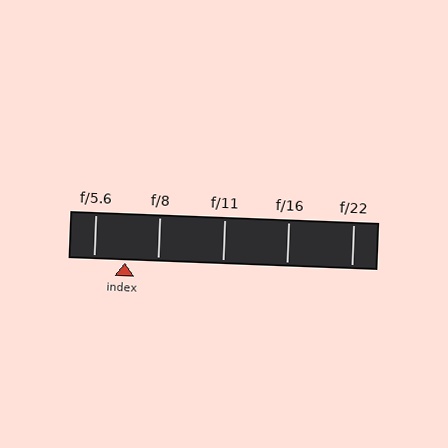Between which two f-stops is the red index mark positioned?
The index mark is between f/5.6 and f/8.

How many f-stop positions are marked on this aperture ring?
There are 5 f-stop positions marked.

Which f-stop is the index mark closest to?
The index mark is closest to f/5.6.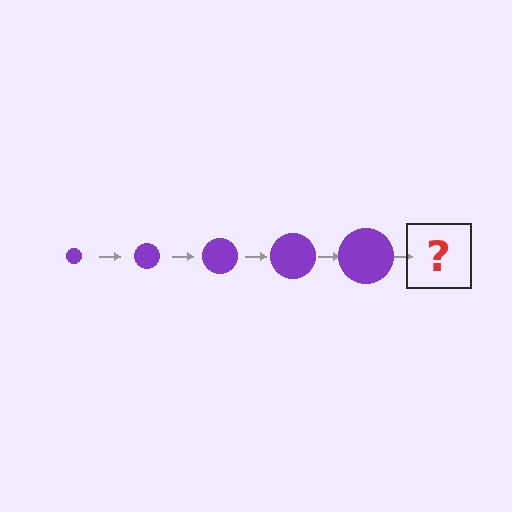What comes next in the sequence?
The next element should be a purple circle, larger than the previous one.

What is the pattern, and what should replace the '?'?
The pattern is that the circle gets progressively larger each step. The '?' should be a purple circle, larger than the previous one.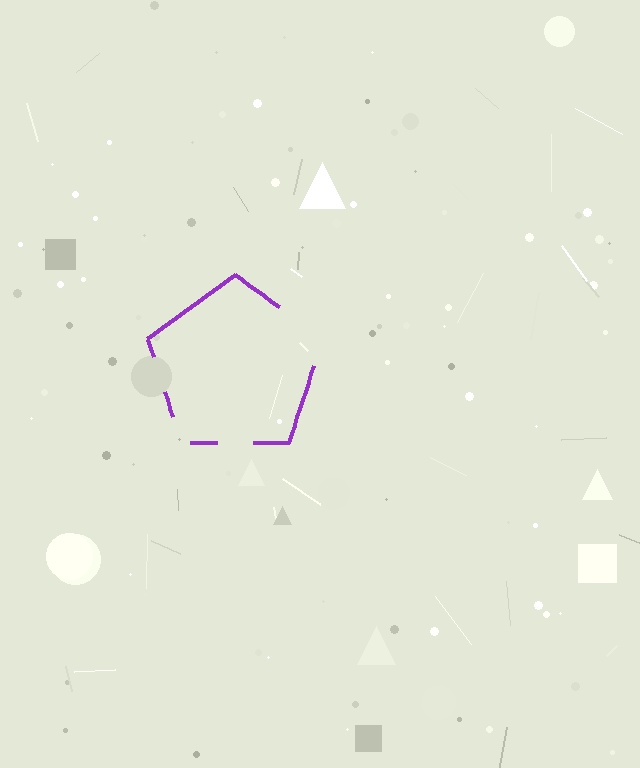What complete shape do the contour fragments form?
The contour fragments form a pentagon.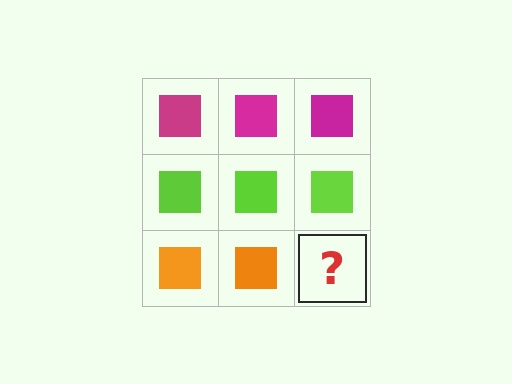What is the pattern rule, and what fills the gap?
The rule is that each row has a consistent color. The gap should be filled with an orange square.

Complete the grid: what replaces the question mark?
The question mark should be replaced with an orange square.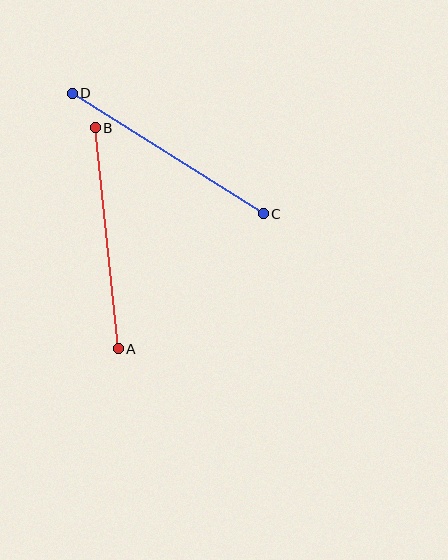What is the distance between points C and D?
The distance is approximately 226 pixels.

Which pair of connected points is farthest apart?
Points C and D are farthest apart.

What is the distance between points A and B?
The distance is approximately 222 pixels.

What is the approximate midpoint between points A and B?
The midpoint is at approximately (107, 238) pixels.